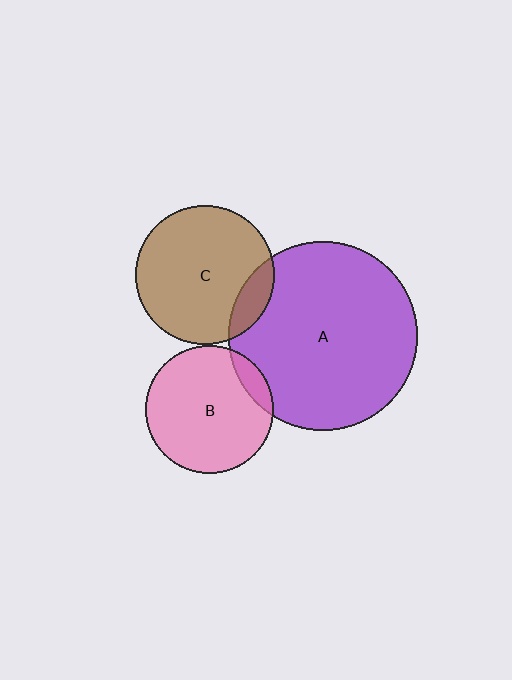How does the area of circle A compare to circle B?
Approximately 2.2 times.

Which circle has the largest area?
Circle A (purple).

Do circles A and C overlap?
Yes.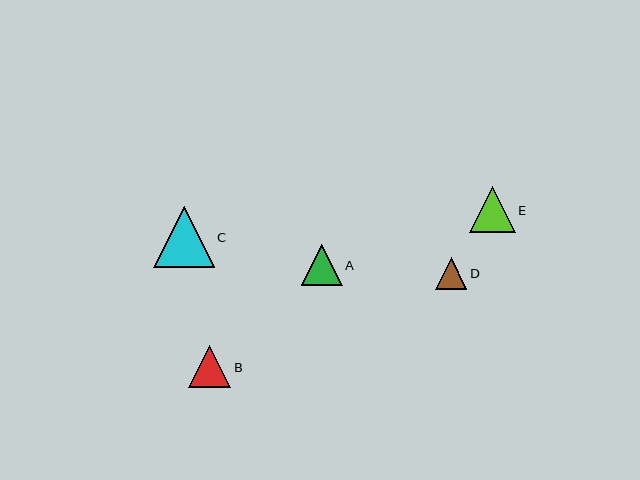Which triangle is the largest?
Triangle C is the largest with a size of approximately 61 pixels.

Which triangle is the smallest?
Triangle D is the smallest with a size of approximately 32 pixels.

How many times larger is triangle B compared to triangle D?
Triangle B is approximately 1.3 times the size of triangle D.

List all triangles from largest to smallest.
From largest to smallest: C, E, B, A, D.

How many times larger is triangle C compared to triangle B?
Triangle C is approximately 1.4 times the size of triangle B.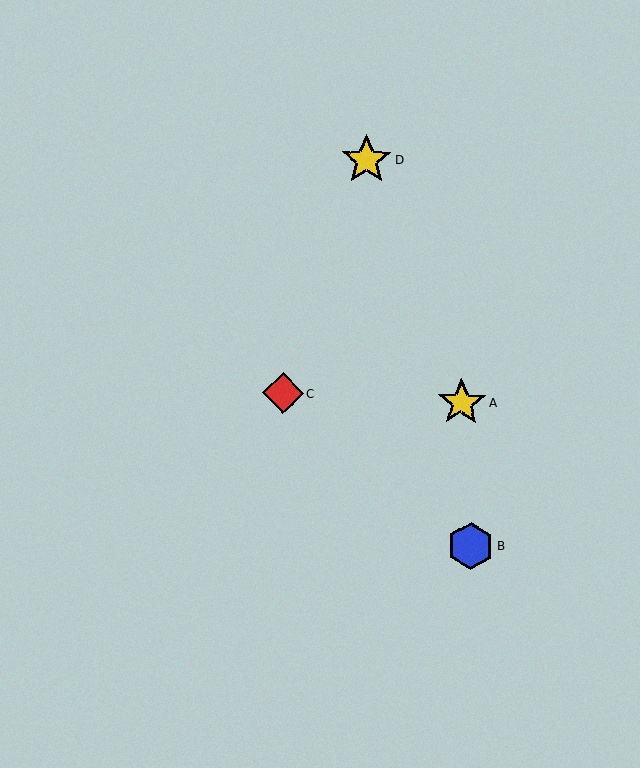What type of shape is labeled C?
Shape C is a red diamond.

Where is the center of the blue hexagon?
The center of the blue hexagon is at (471, 546).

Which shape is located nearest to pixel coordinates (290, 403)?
The red diamond (labeled C) at (283, 393) is nearest to that location.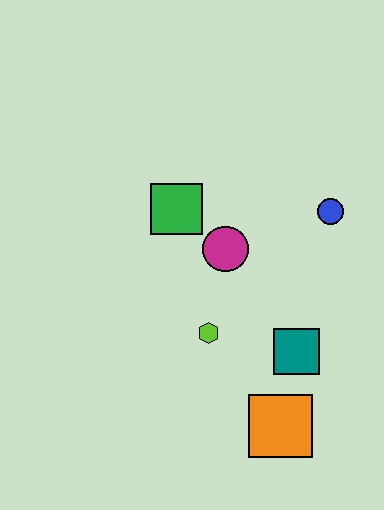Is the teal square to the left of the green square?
No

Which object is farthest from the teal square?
The green square is farthest from the teal square.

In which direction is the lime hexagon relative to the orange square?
The lime hexagon is above the orange square.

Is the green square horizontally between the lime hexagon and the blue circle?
No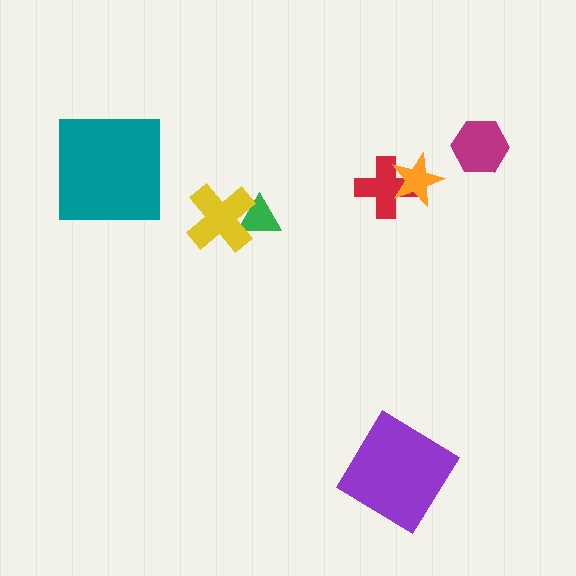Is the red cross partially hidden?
Yes, it is partially covered by another shape.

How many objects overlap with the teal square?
0 objects overlap with the teal square.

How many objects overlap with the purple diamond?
0 objects overlap with the purple diamond.